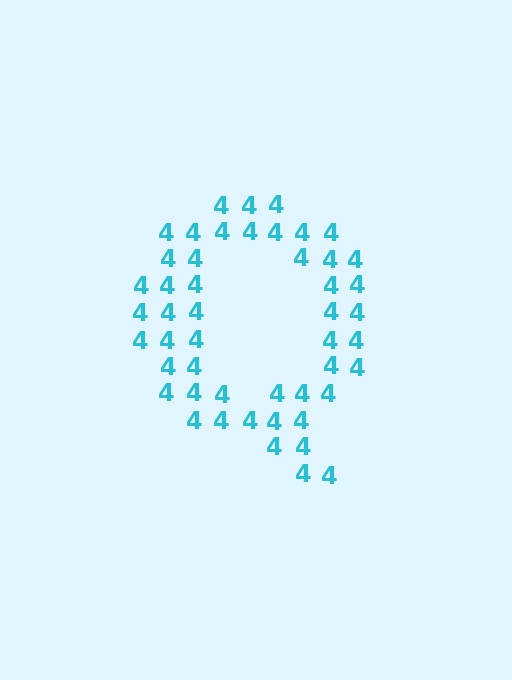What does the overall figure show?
The overall figure shows the letter Q.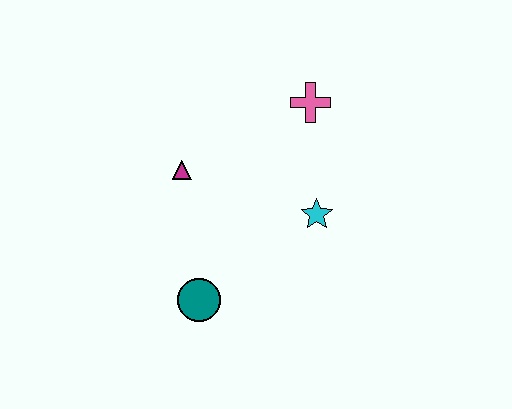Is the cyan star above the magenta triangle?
No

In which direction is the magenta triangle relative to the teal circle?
The magenta triangle is above the teal circle.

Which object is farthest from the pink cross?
The teal circle is farthest from the pink cross.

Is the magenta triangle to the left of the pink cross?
Yes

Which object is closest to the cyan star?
The pink cross is closest to the cyan star.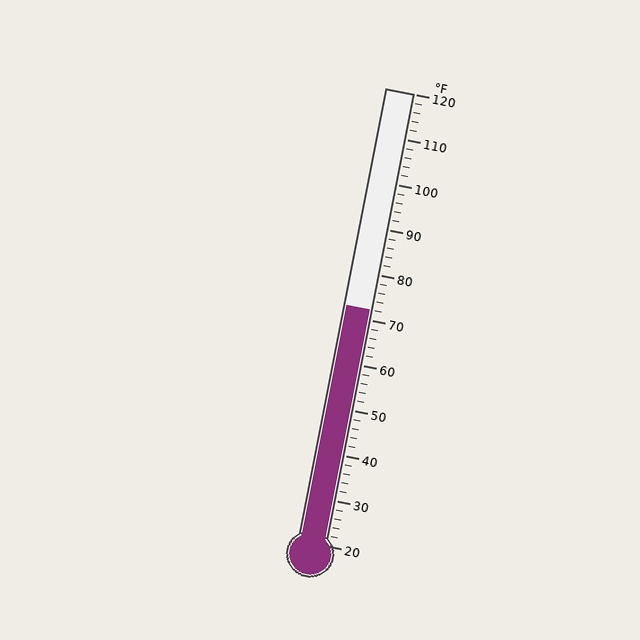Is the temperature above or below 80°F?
The temperature is below 80°F.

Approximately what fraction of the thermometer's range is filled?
The thermometer is filled to approximately 50% of its range.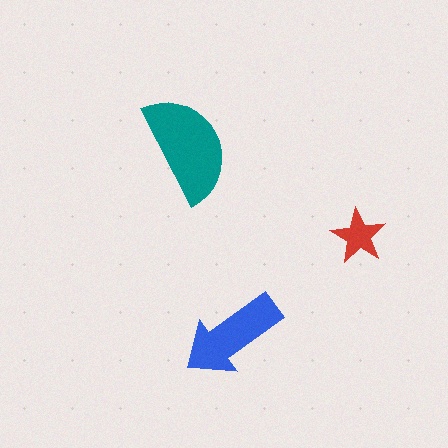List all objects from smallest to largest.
The red star, the blue arrow, the teal semicircle.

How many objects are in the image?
There are 3 objects in the image.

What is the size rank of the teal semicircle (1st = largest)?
1st.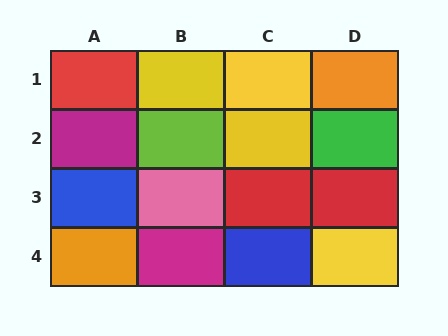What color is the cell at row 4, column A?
Orange.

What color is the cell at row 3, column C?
Red.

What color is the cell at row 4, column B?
Magenta.